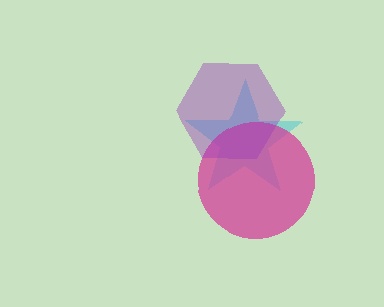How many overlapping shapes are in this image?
There are 3 overlapping shapes in the image.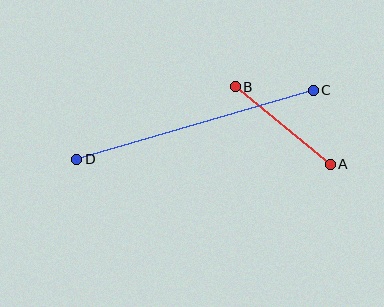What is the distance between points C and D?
The distance is approximately 246 pixels.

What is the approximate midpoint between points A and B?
The midpoint is at approximately (283, 125) pixels.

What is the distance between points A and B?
The distance is approximately 123 pixels.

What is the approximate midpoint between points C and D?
The midpoint is at approximately (195, 125) pixels.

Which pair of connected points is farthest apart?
Points C and D are farthest apart.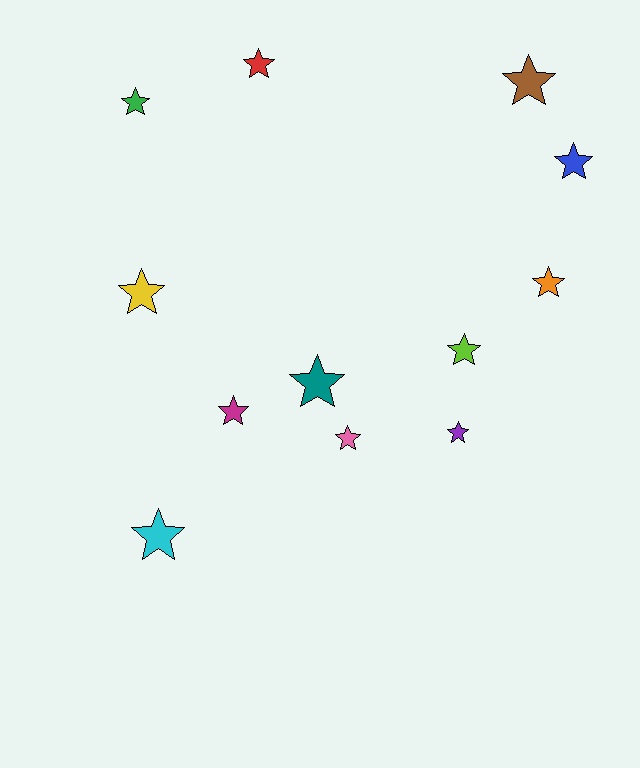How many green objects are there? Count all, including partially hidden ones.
There is 1 green object.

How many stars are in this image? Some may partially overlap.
There are 12 stars.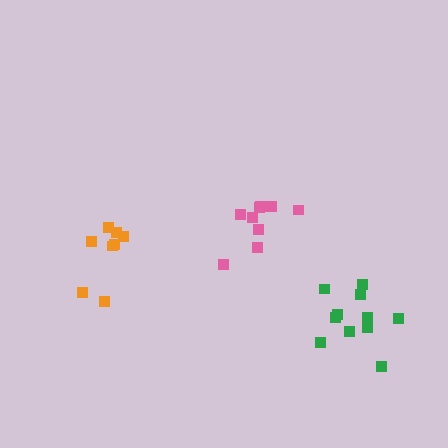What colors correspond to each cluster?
The clusters are colored: orange, pink, green.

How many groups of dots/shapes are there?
There are 3 groups.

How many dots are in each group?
Group 1: 8 dots, Group 2: 9 dots, Group 3: 12 dots (29 total).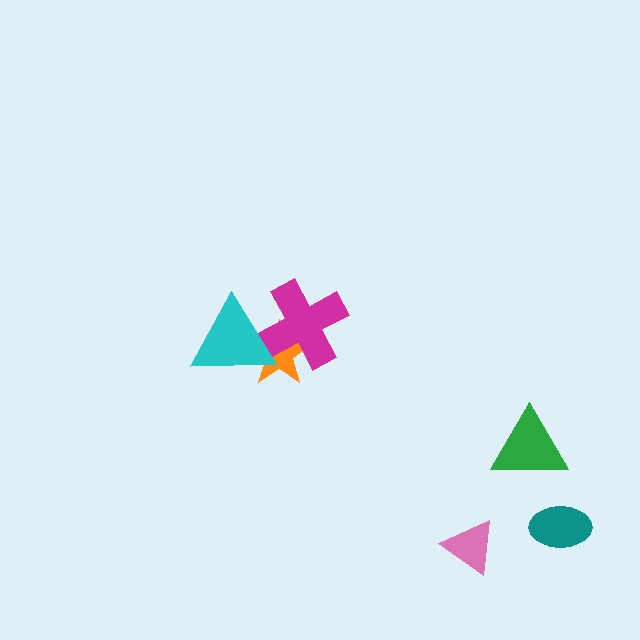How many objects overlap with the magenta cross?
2 objects overlap with the magenta cross.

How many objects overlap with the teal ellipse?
0 objects overlap with the teal ellipse.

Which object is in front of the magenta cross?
The cyan triangle is in front of the magenta cross.